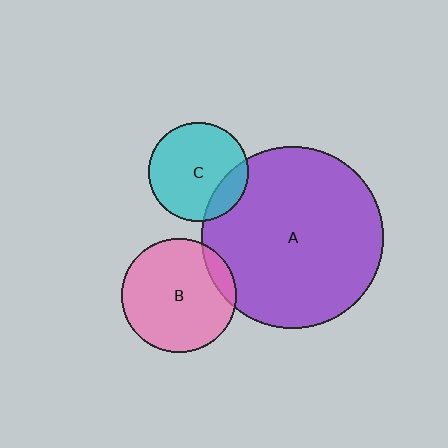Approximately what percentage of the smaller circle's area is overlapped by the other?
Approximately 20%.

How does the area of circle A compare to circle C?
Approximately 3.4 times.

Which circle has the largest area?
Circle A (purple).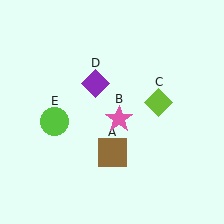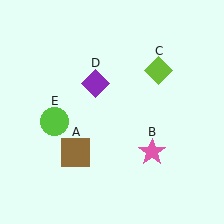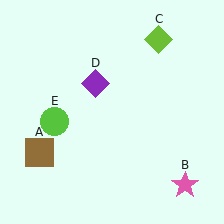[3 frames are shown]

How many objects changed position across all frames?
3 objects changed position: brown square (object A), pink star (object B), lime diamond (object C).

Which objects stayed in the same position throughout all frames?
Purple diamond (object D) and lime circle (object E) remained stationary.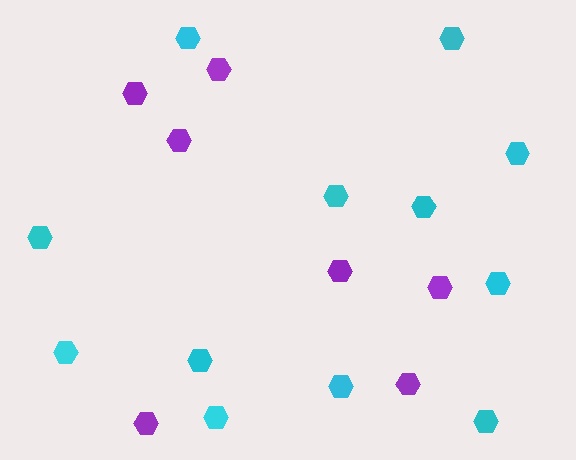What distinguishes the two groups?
There are 2 groups: one group of cyan hexagons (12) and one group of purple hexagons (7).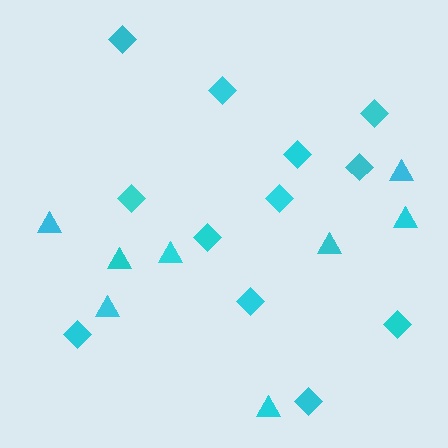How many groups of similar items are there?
There are 2 groups: one group of triangles (8) and one group of diamonds (12).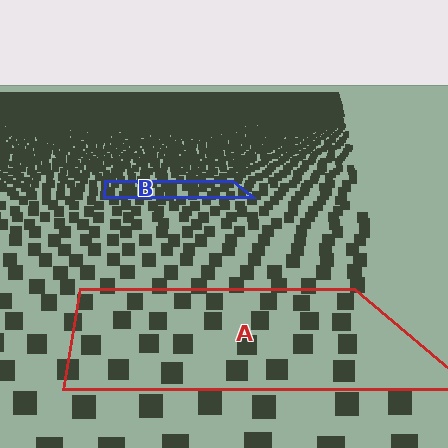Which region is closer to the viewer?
Region A is closer. The texture elements there are larger and more spread out.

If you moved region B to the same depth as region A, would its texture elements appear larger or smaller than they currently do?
They would appear larger. At a closer depth, the same texture elements are projected at a bigger on-screen size.